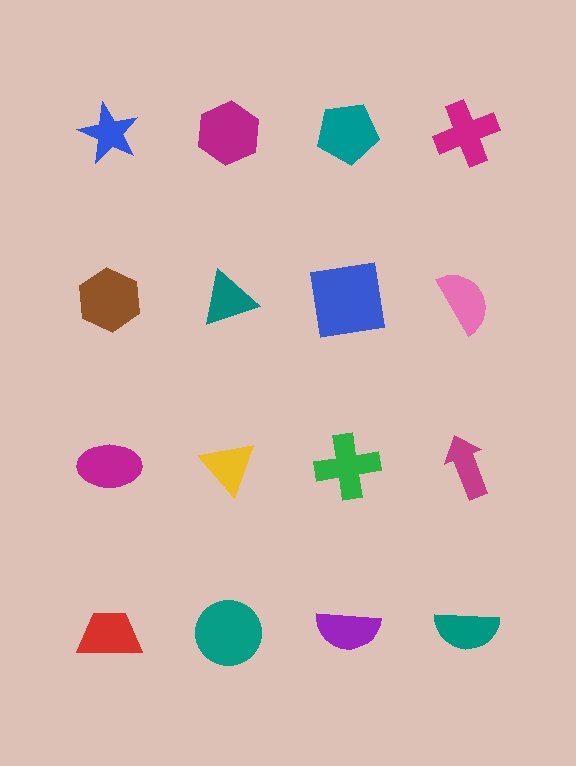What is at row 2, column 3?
A blue square.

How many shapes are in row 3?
4 shapes.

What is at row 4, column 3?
A purple semicircle.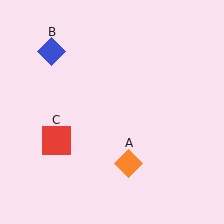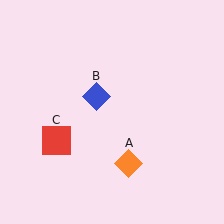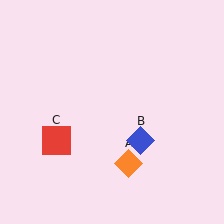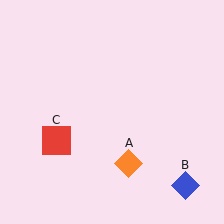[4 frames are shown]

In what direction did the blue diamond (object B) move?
The blue diamond (object B) moved down and to the right.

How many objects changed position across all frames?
1 object changed position: blue diamond (object B).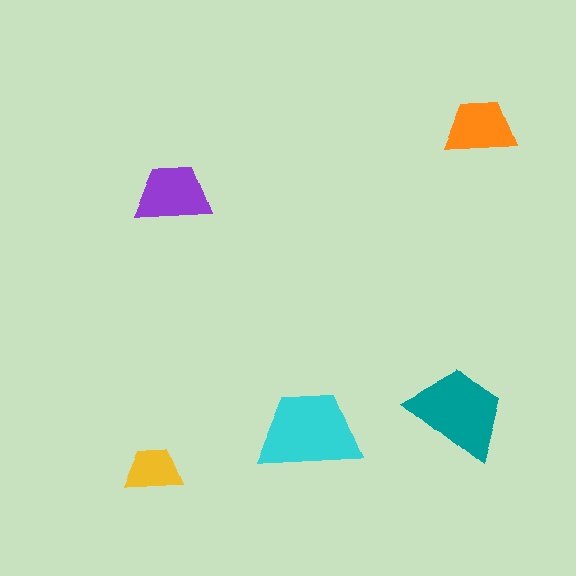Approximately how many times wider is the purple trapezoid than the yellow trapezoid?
About 1.5 times wider.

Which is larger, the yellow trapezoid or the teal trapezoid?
The teal one.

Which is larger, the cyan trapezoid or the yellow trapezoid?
The cyan one.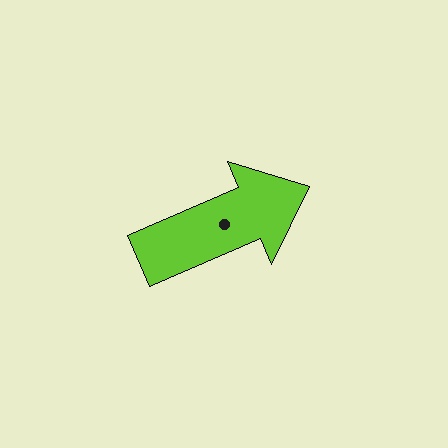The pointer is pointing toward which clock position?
Roughly 2 o'clock.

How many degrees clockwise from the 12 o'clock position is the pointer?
Approximately 66 degrees.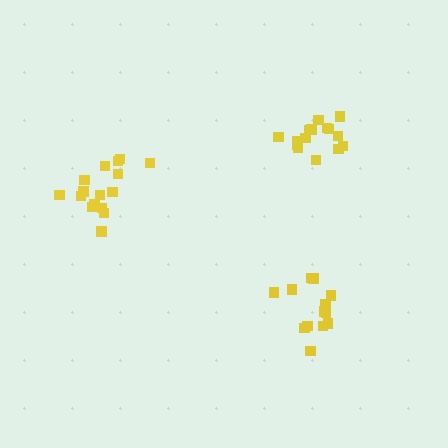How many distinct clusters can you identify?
There are 3 distinct clusters.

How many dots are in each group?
Group 1: 15 dots, Group 2: 16 dots, Group 3: 13 dots (44 total).